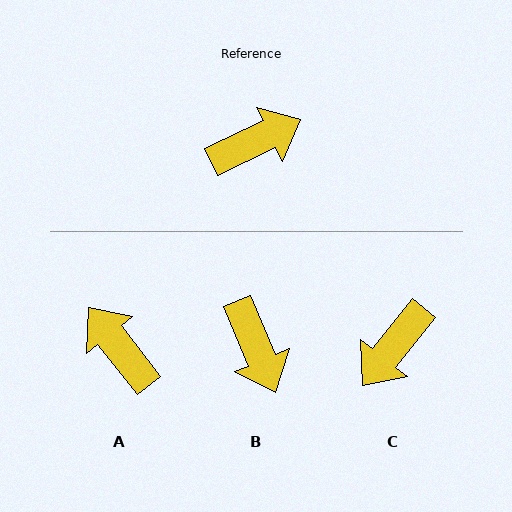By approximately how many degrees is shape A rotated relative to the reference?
Approximately 103 degrees counter-clockwise.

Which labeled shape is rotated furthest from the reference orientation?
C, about 154 degrees away.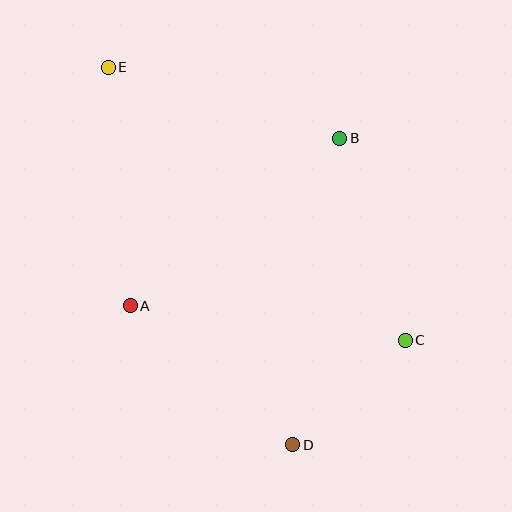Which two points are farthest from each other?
Points D and E are farthest from each other.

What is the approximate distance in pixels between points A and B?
The distance between A and B is approximately 268 pixels.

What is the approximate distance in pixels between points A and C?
The distance between A and C is approximately 277 pixels.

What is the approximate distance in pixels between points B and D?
The distance between B and D is approximately 310 pixels.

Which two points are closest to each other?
Points C and D are closest to each other.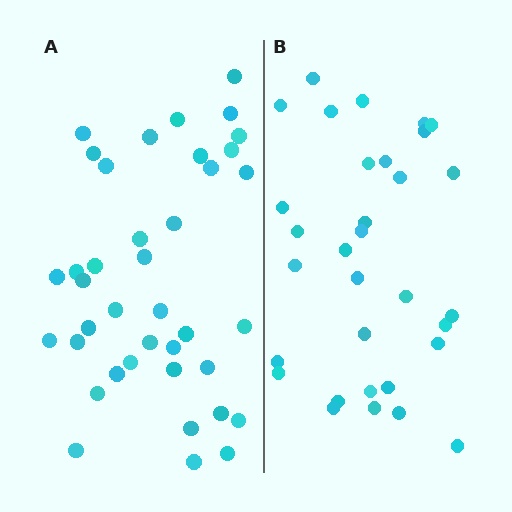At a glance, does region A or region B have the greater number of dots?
Region A (the left region) has more dots.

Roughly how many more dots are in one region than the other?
Region A has roughly 8 or so more dots than region B.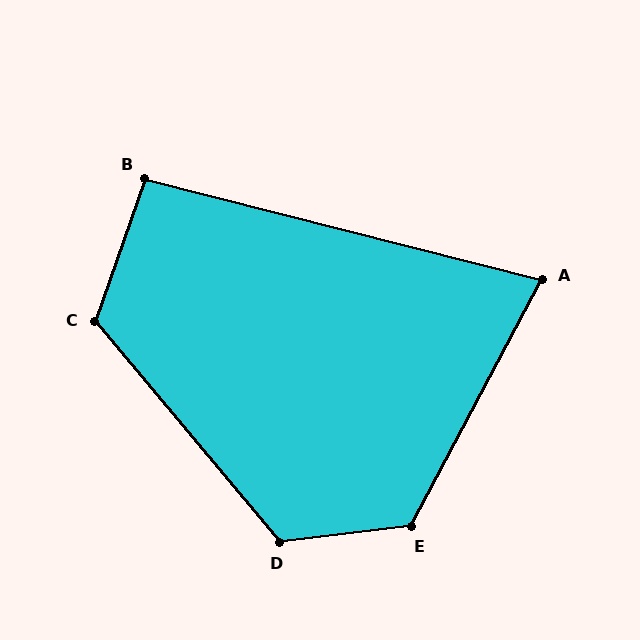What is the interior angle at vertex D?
Approximately 123 degrees (obtuse).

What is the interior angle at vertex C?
Approximately 121 degrees (obtuse).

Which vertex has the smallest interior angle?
A, at approximately 76 degrees.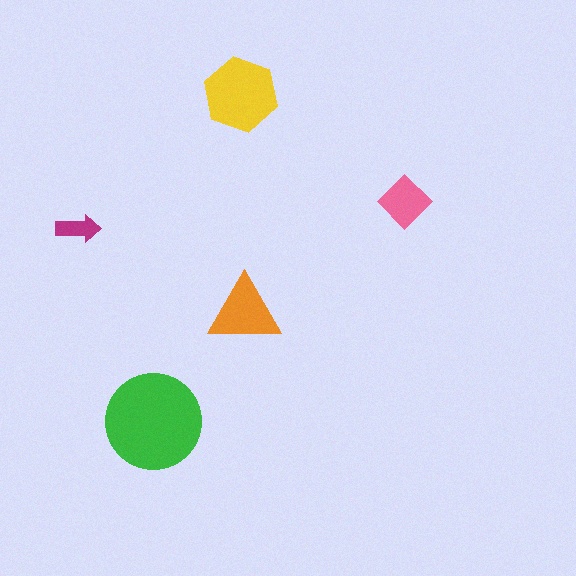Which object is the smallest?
The magenta arrow.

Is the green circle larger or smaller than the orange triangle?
Larger.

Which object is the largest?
The green circle.